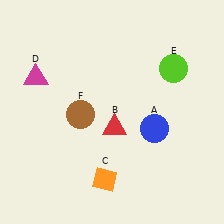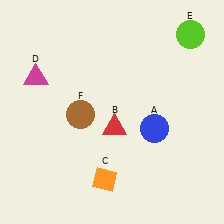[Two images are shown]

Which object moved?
The lime circle (E) moved up.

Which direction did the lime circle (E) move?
The lime circle (E) moved up.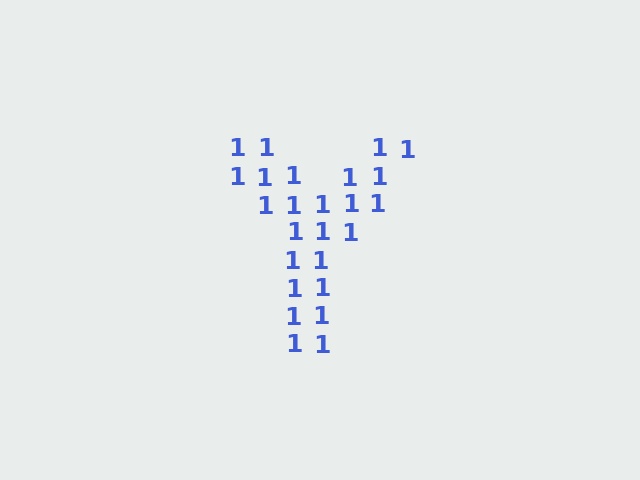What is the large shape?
The large shape is the letter Y.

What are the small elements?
The small elements are digit 1's.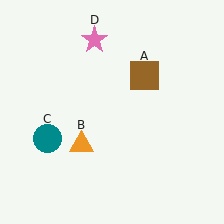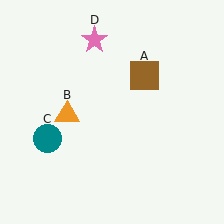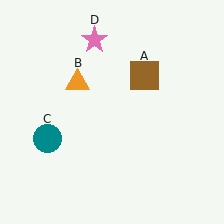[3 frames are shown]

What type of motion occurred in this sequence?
The orange triangle (object B) rotated clockwise around the center of the scene.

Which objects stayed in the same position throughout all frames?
Brown square (object A) and teal circle (object C) and pink star (object D) remained stationary.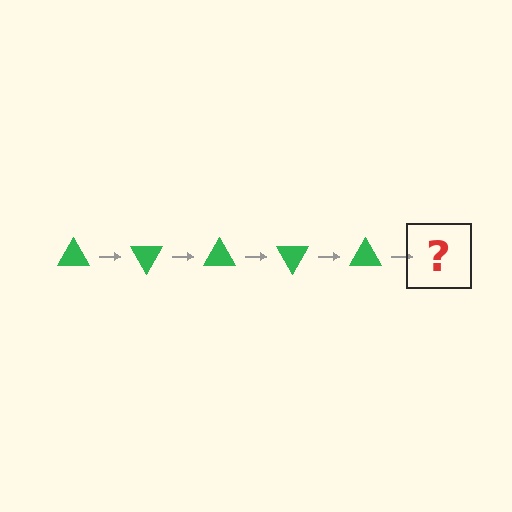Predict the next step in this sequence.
The next step is a green triangle rotated 300 degrees.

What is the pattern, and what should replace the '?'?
The pattern is that the triangle rotates 60 degrees each step. The '?' should be a green triangle rotated 300 degrees.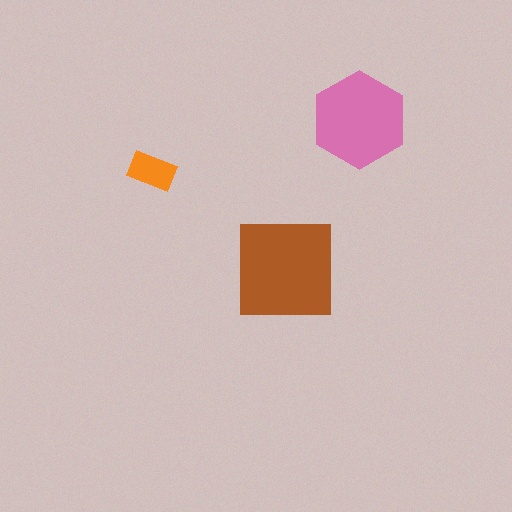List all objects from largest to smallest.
The brown square, the pink hexagon, the orange rectangle.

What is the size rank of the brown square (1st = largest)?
1st.